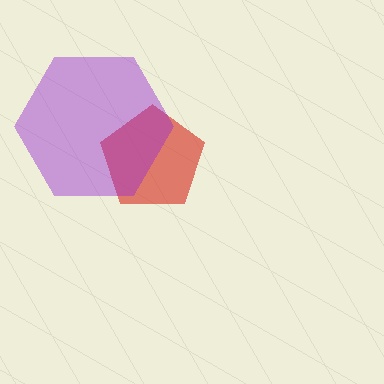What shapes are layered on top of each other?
The layered shapes are: a red pentagon, a purple hexagon.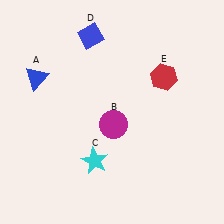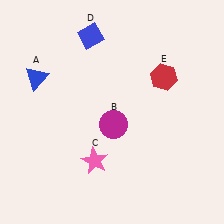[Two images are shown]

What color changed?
The star (C) changed from cyan in Image 1 to pink in Image 2.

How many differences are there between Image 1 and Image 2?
There is 1 difference between the two images.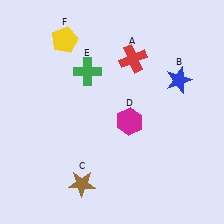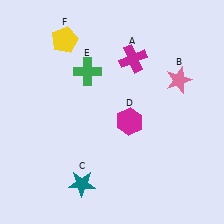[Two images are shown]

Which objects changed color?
A changed from red to magenta. B changed from blue to pink. C changed from brown to teal.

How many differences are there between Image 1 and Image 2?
There are 3 differences between the two images.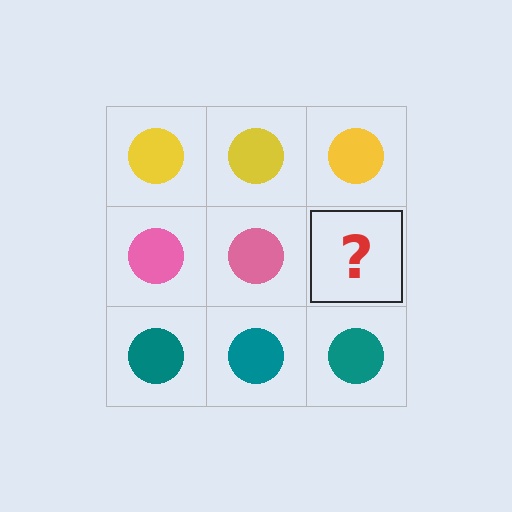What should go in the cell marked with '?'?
The missing cell should contain a pink circle.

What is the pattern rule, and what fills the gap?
The rule is that each row has a consistent color. The gap should be filled with a pink circle.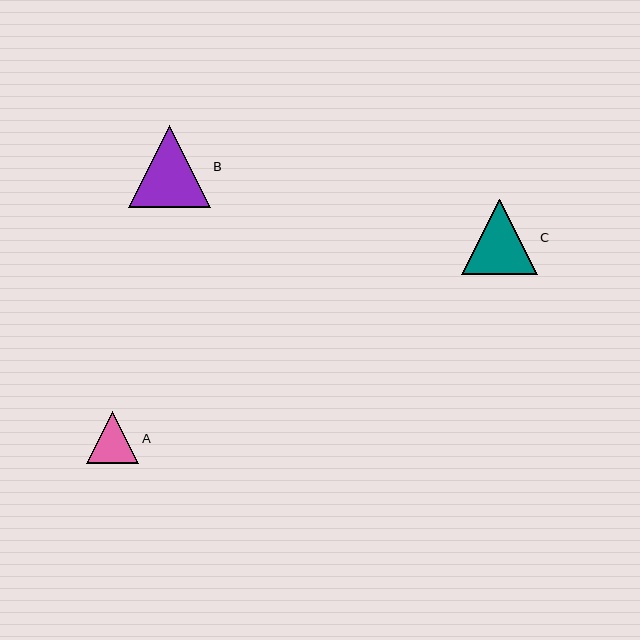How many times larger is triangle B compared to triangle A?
Triangle B is approximately 1.6 times the size of triangle A.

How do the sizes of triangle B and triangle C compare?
Triangle B and triangle C are approximately the same size.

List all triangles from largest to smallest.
From largest to smallest: B, C, A.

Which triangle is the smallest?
Triangle A is the smallest with a size of approximately 52 pixels.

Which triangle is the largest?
Triangle B is the largest with a size of approximately 82 pixels.